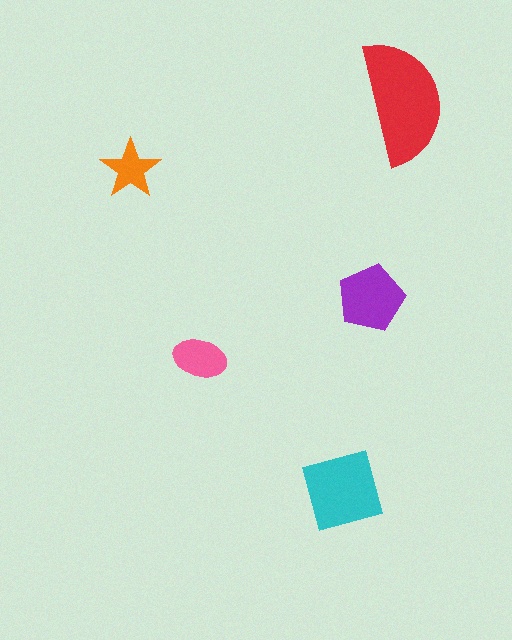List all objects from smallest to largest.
The orange star, the pink ellipse, the purple pentagon, the cyan square, the red semicircle.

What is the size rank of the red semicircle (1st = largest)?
1st.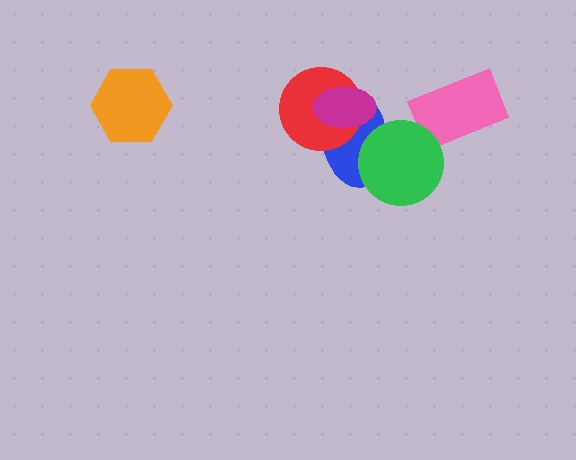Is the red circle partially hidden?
Yes, it is partially covered by another shape.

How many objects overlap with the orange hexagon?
0 objects overlap with the orange hexagon.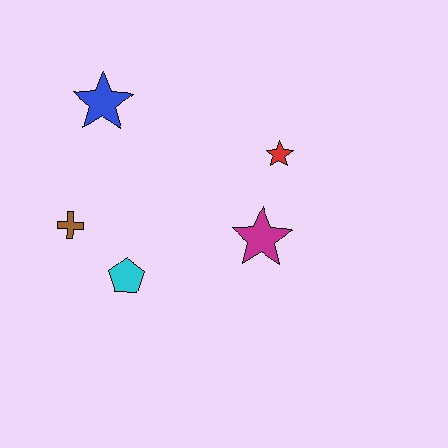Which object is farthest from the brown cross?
The red star is farthest from the brown cross.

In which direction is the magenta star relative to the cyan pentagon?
The magenta star is to the right of the cyan pentagon.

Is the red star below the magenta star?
No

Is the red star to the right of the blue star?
Yes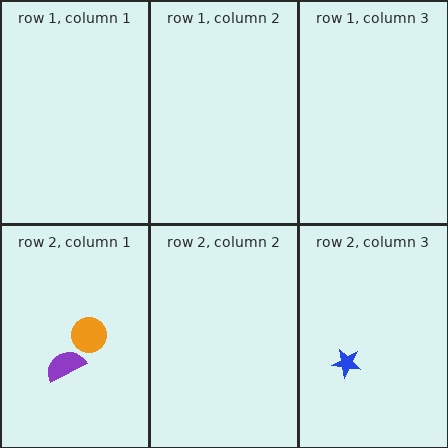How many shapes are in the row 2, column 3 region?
1.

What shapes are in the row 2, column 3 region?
The blue star.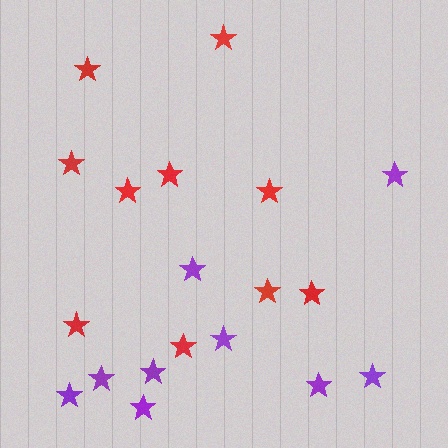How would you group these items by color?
There are 2 groups: one group of red stars (10) and one group of purple stars (9).